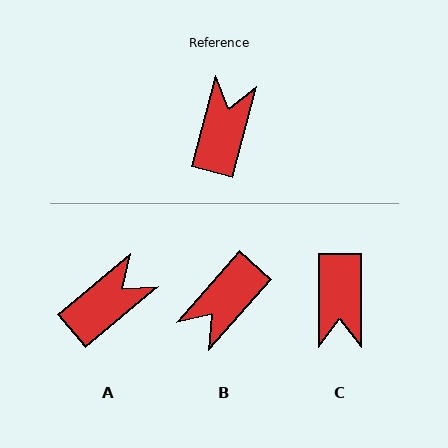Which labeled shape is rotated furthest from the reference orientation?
C, about 165 degrees away.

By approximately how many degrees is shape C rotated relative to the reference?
Approximately 165 degrees clockwise.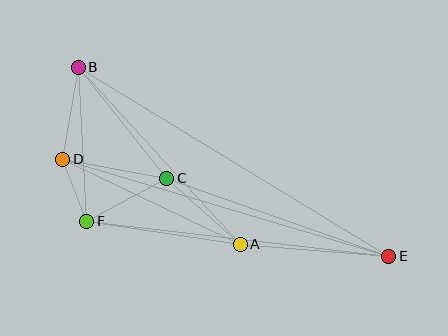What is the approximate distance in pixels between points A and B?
The distance between A and B is approximately 240 pixels.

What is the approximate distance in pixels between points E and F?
The distance between E and F is approximately 304 pixels.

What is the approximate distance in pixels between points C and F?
The distance between C and F is approximately 91 pixels.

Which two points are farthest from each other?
Points B and E are farthest from each other.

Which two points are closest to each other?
Points D and F are closest to each other.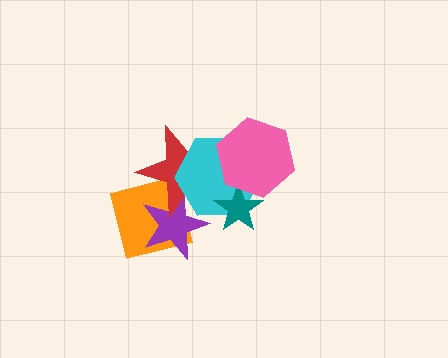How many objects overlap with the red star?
4 objects overlap with the red star.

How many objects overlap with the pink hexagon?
3 objects overlap with the pink hexagon.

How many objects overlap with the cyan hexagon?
5 objects overlap with the cyan hexagon.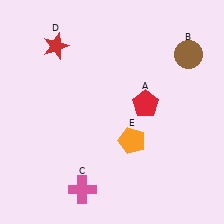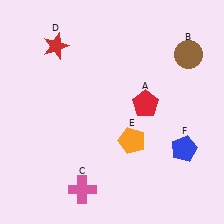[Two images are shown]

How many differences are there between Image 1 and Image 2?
There is 1 difference between the two images.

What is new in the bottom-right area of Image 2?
A blue pentagon (F) was added in the bottom-right area of Image 2.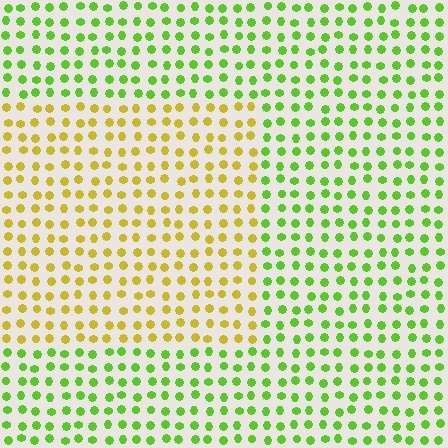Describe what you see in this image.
The image is filled with small lime elements in a uniform arrangement. A rectangle-shaped region is visible where the elements are tinted to a slightly different hue, forming a subtle color boundary.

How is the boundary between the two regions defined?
The boundary is defined purely by a slight shift in hue (about 48 degrees). Spacing, size, and orientation are identical on both sides.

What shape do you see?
I see a rectangle.